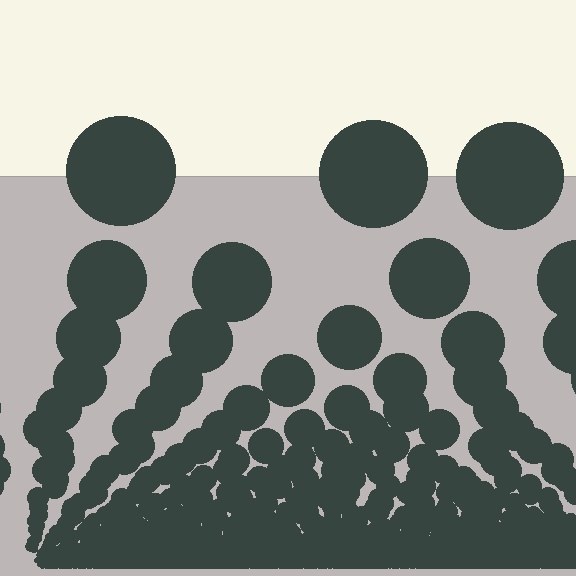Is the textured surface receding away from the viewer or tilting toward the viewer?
The surface appears to tilt toward the viewer. Texture elements get larger and sparser toward the top.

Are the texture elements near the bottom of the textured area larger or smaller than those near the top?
Smaller. The gradient is inverted — elements near the bottom are smaller and denser.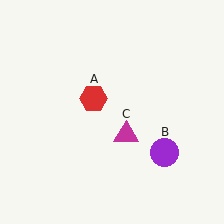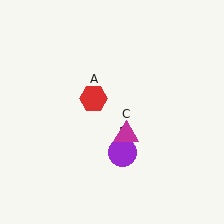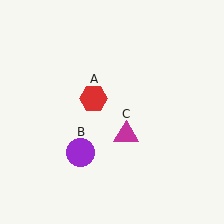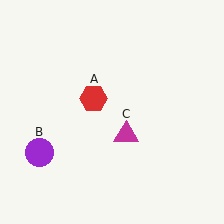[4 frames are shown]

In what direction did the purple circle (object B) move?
The purple circle (object B) moved left.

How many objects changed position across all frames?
1 object changed position: purple circle (object B).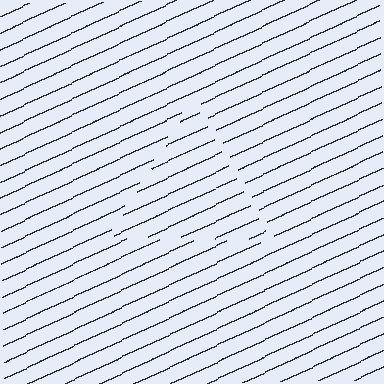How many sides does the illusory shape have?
3 sides — the line-ends trace a triangle.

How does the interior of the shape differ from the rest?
The interior of the shape contains the same grating, shifted by half a period — the contour is defined by the phase discontinuity where line-ends from the inner and outer gratings abut.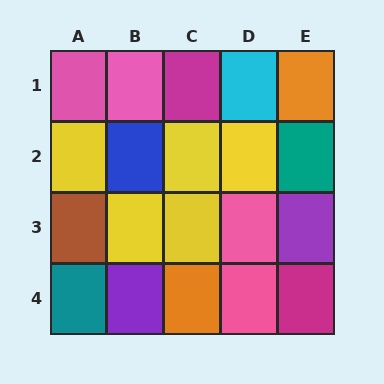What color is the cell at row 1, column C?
Magenta.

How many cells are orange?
2 cells are orange.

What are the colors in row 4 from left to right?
Teal, purple, orange, pink, magenta.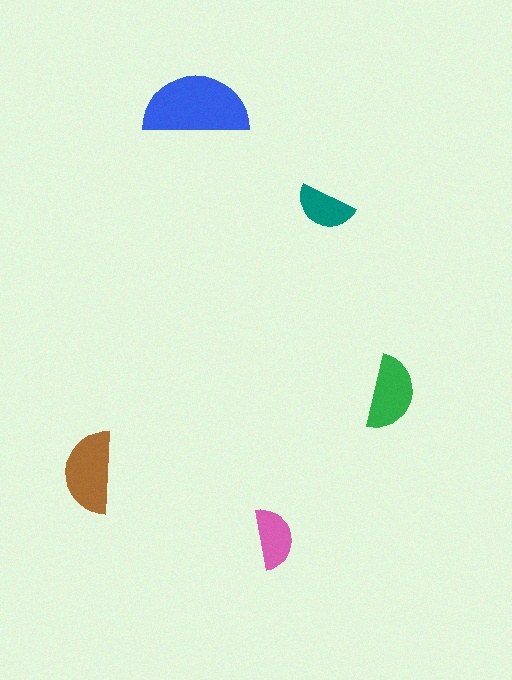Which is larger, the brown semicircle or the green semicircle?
The brown one.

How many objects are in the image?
There are 5 objects in the image.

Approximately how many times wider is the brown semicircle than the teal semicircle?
About 1.5 times wider.